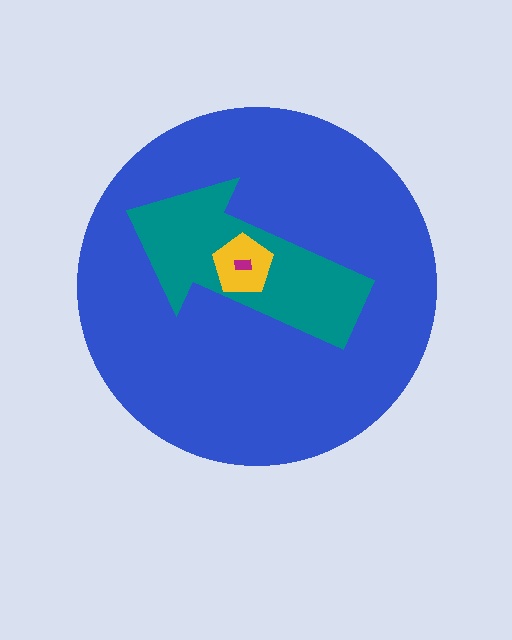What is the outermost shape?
The blue circle.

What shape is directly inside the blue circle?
The teal arrow.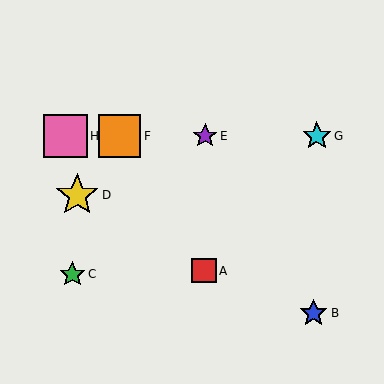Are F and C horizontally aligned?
No, F is at y≈136 and C is at y≈274.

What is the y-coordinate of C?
Object C is at y≈274.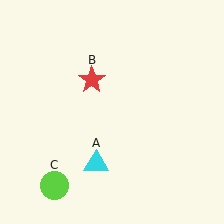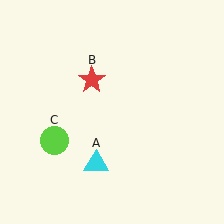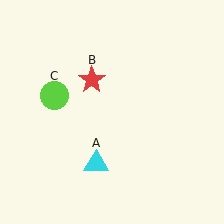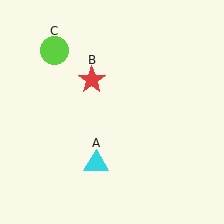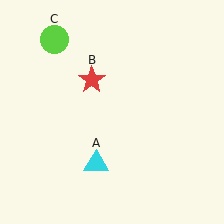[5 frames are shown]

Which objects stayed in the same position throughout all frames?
Cyan triangle (object A) and red star (object B) remained stationary.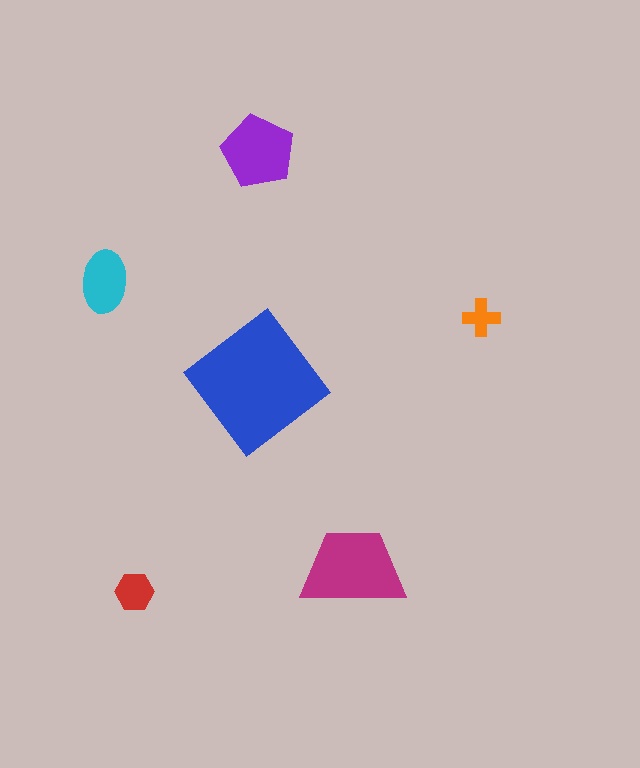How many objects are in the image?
There are 6 objects in the image.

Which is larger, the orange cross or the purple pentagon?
The purple pentagon.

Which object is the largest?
The blue diamond.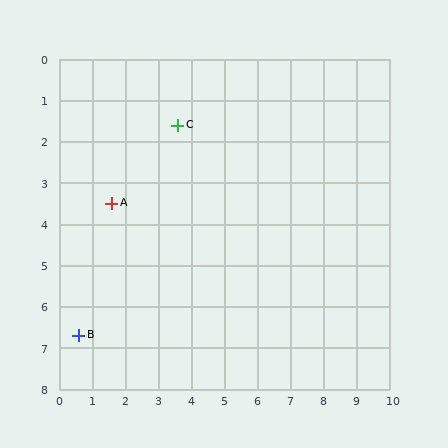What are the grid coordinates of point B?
Point B is at approximately (0.6, 6.7).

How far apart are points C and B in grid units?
Points C and B are about 5.9 grid units apart.